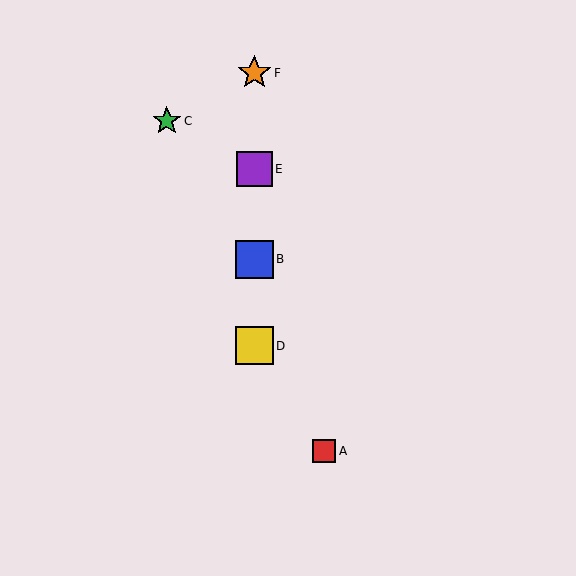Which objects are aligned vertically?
Objects B, D, E, F are aligned vertically.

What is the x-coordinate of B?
Object B is at x≈254.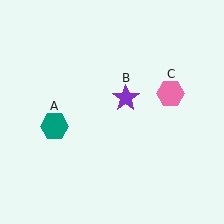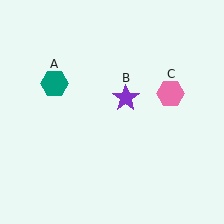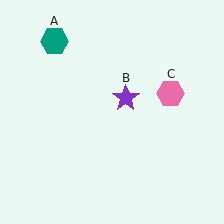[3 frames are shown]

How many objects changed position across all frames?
1 object changed position: teal hexagon (object A).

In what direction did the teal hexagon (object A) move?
The teal hexagon (object A) moved up.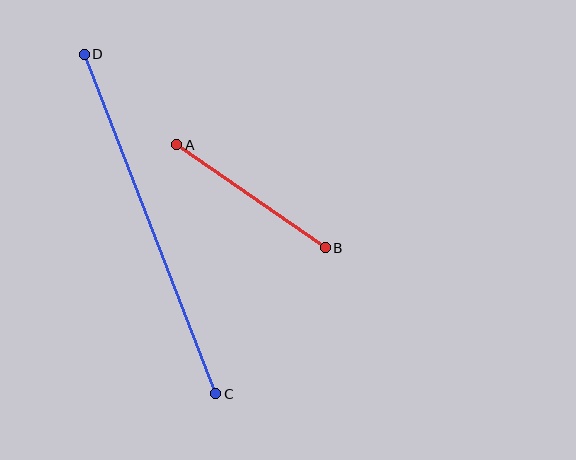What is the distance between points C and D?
The distance is approximately 364 pixels.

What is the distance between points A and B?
The distance is approximately 181 pixels.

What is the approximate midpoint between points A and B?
The midpoint is at approximately (251, 196) pixels.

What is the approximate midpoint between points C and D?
The midpoint is at approximately (150, 224) pixels.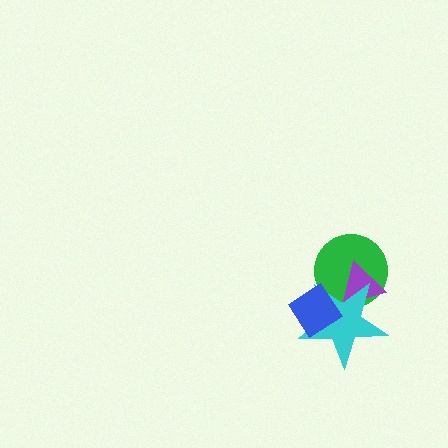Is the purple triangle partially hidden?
Yes, it is partially covered by another shape.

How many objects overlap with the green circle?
3 objects overlap with the green circle.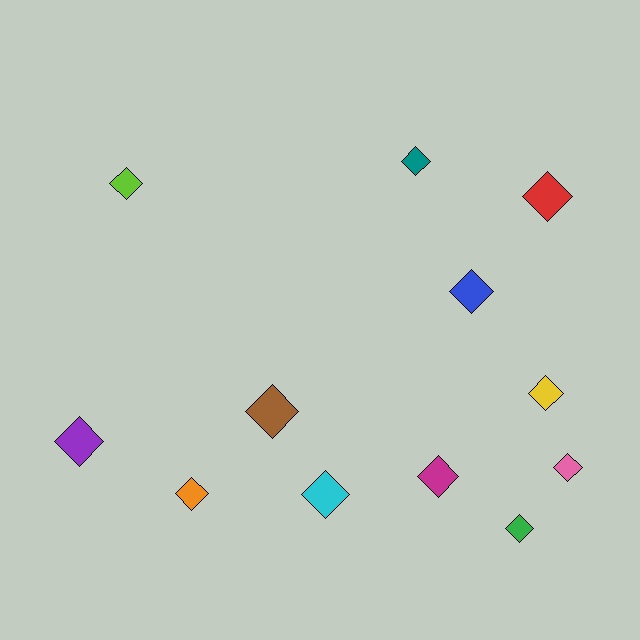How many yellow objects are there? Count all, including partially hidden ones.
There is 1 yellow object.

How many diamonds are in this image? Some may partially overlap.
There are 12 diamonds.